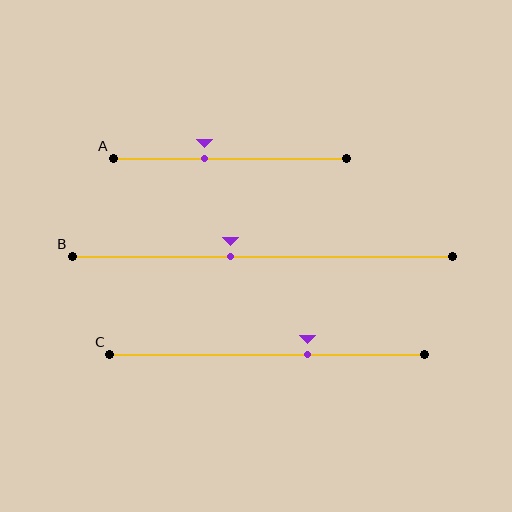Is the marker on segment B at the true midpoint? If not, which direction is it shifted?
No, the marker on segment B is shifted to the left by about 8% of the segment length.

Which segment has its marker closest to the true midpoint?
Segment B has its marker closest to the true midpoint.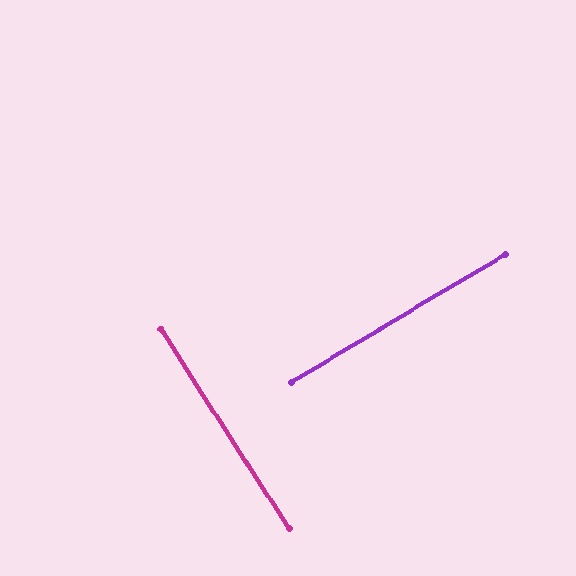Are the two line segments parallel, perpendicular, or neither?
Perpendicular — they meet at approximately 88°.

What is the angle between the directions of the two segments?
Approximately 88 degrees.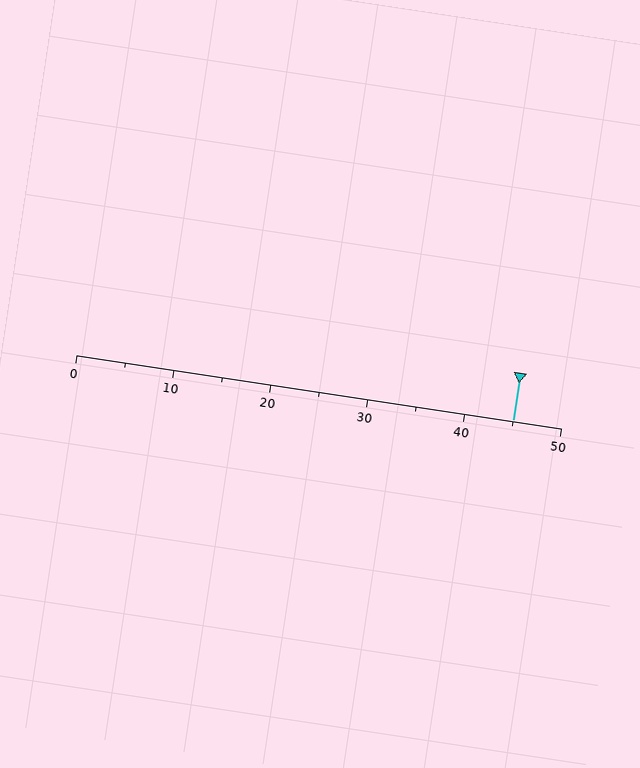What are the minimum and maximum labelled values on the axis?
The axis runs from 0 to 50.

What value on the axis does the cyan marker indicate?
The marker indicates approximately 45.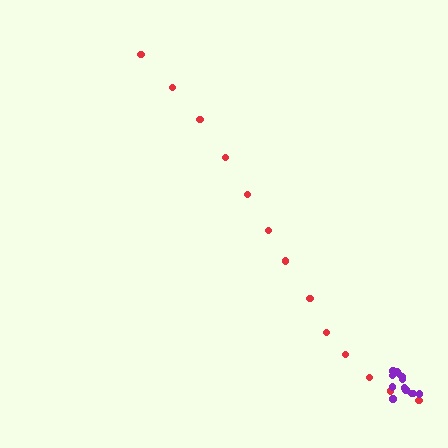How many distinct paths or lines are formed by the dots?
There are 2 distinct paths.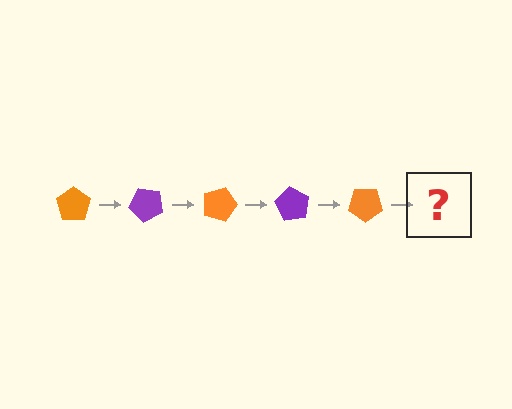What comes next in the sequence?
The next element should be a purple pentagon, rotated 225 degrees from the start.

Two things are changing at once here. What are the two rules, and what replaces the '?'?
The two rules are that it rotates 45 degrees each step and the color cycles through orange and purple. The '?' should be a purple pentagon, rotated 225 degrees from the start.